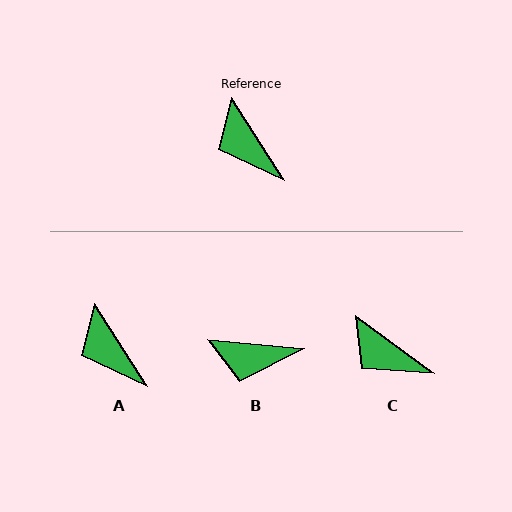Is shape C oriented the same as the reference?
No, it is off by about 21 degrees.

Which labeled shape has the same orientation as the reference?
A.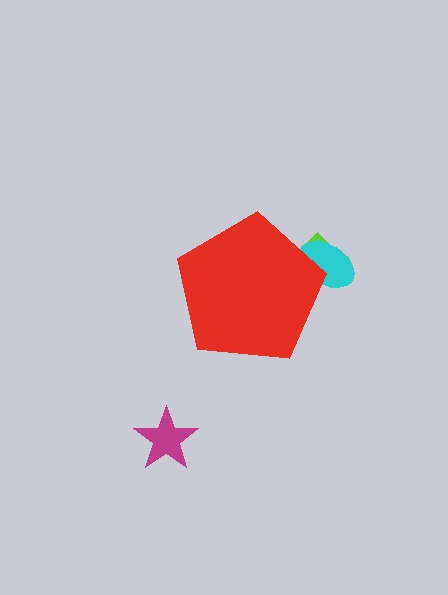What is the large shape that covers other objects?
A red pentagon.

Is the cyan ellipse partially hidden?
Yes, the cyan ellipse is partially hidden behind the red pentagon.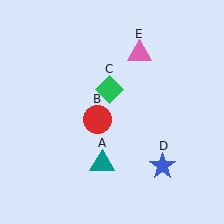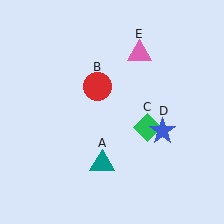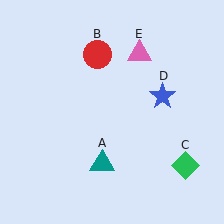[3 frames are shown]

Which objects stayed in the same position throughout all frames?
Teal triangle (object A) and pink triangle (object E) remained stationary.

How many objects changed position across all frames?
3 objects changed position: red circle (object B), green diamond (object C), blue star (object D).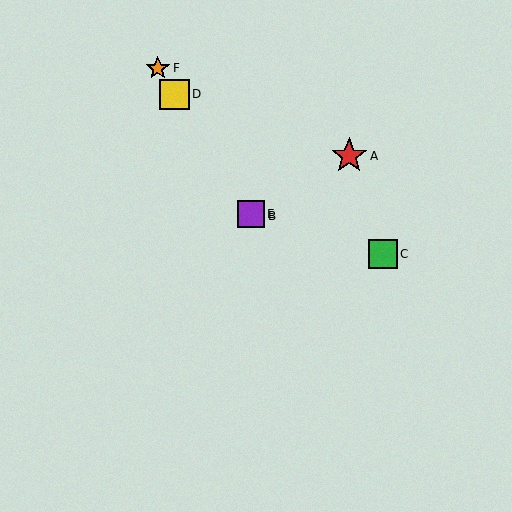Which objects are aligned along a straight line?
Objects B, D, E, F are aligned along a straight line.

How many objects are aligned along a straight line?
4 objects (B, D, E, F) are aligned along a straight line.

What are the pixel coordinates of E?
Object E is at (251, 214).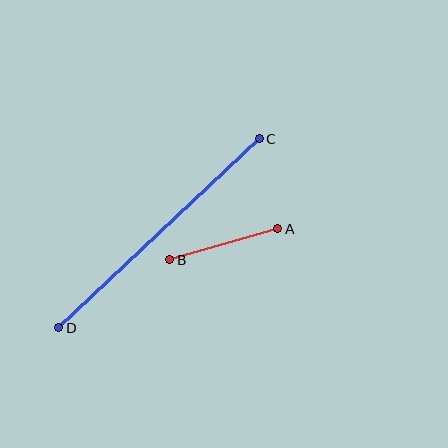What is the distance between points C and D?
The distance is approximately 275 pixels.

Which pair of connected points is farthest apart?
Points C and D are farthest apart.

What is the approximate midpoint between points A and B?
The midpoint is at approximately (224, 244) pixels.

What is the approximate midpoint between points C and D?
The midpoint is at approximately (159, 233) pixels.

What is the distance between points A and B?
The distance is approximately 113 pixels.